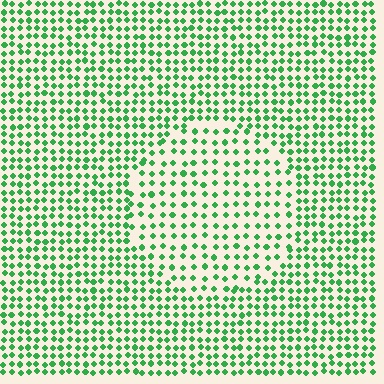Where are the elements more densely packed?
The elements are more densely packed outside the circle boundary.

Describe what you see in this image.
The image contains small green elements arranged at two different densities. A circle-shaped region is visible where the elements are less densely packed than the surrounding area.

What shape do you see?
I see a circle.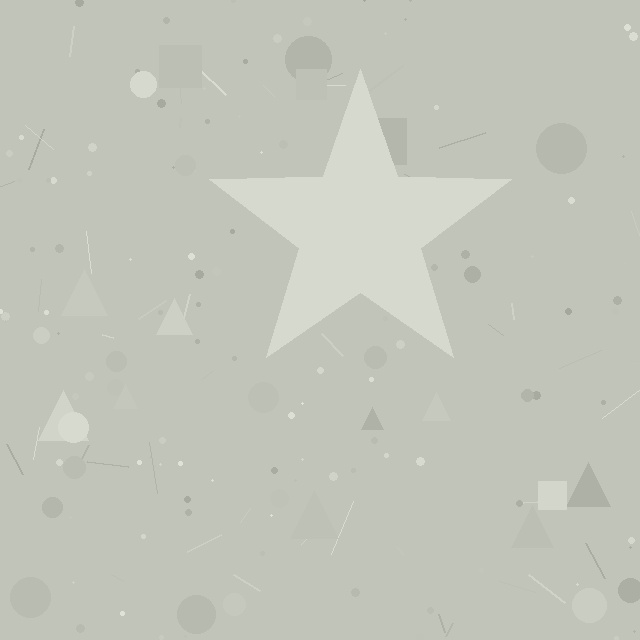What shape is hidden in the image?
A star is hidden in the image.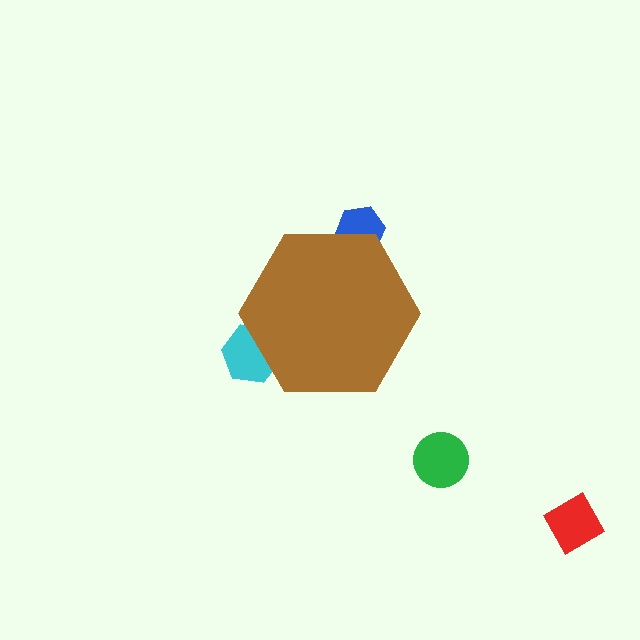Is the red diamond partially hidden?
No, the red diamond is fully visible.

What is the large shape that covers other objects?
A brown hexagon.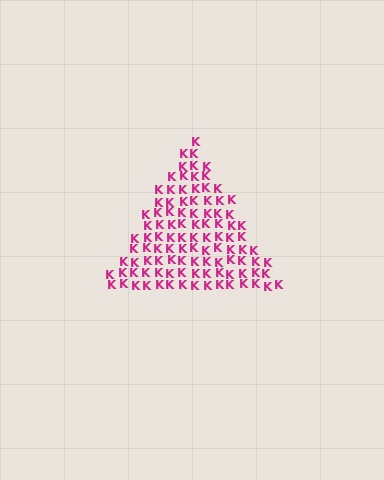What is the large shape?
The large shape is a triangle.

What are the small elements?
The small elements are letter K's.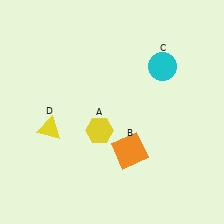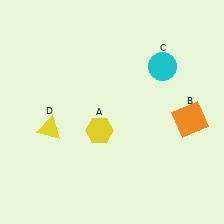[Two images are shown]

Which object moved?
The orange square (B) moved right.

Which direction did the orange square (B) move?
The orange square (B) moved right.